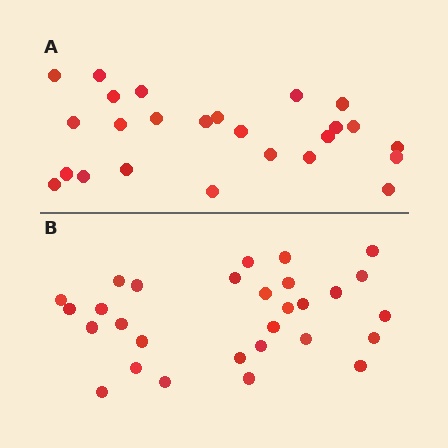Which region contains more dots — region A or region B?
Region B (the bottom region) has more dots.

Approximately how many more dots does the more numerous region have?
Region B has about 4 more dots than region A.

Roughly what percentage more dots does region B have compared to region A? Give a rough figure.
About 15% more.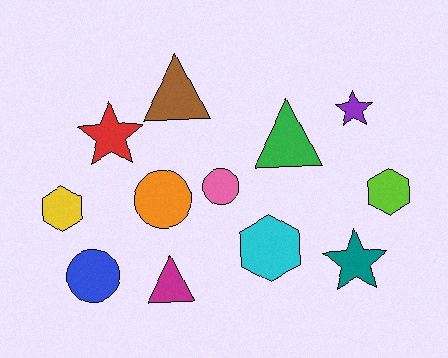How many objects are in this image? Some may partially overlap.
There are 12 objects.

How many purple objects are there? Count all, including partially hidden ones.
There is 1 purple object.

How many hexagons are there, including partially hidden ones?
There are 3 hexagons.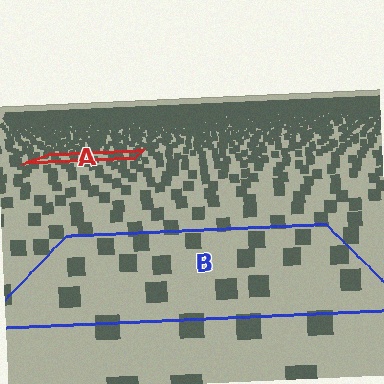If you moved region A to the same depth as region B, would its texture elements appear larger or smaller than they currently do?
They would appear larger. At a closer depth, the same texture elements are projected at a bigger on-screen size.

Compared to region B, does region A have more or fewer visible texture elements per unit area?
Region A has more texture elements per unit area — they are packed more densely because it is farther away.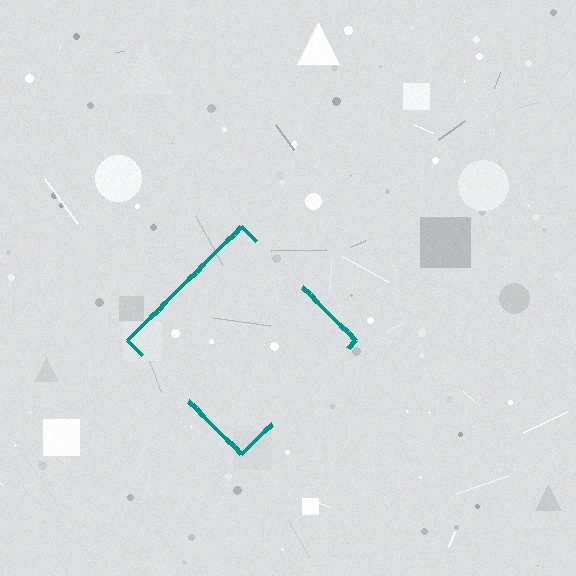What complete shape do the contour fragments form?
The contour fragments form a diamond.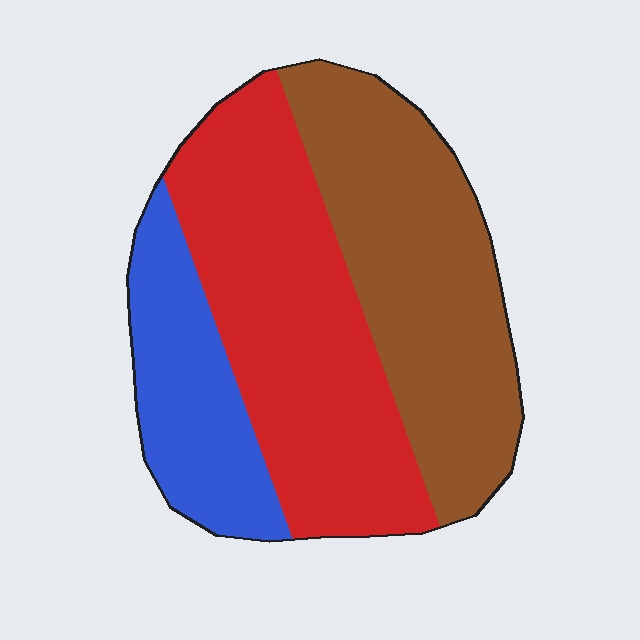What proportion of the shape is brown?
Brown takes up about three eighths (3/8) of the shape.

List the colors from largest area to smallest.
From largest to smallest: red, brown, blue.